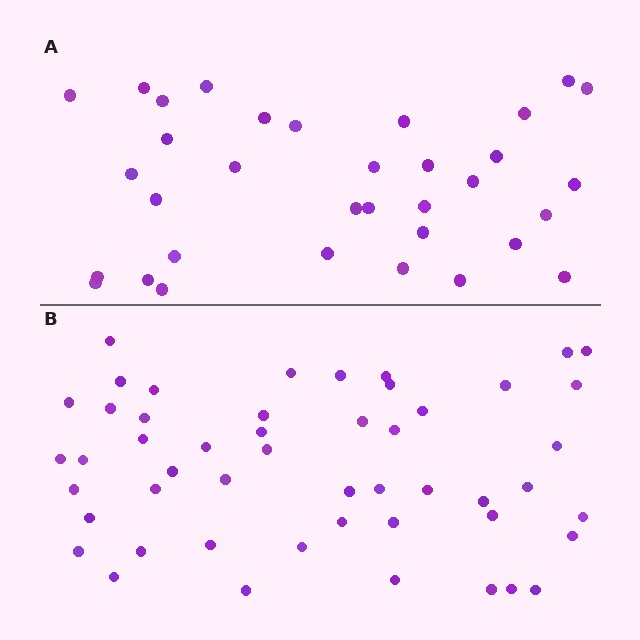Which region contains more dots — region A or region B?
Region B (the bottom region) has more dots.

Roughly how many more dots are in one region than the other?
Region B has approximately 15 more dots than region A.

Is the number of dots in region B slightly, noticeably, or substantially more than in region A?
Region B has substantially more. The ratio is roughly 1.5 to 1.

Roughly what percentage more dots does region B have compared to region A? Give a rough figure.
About 45% more.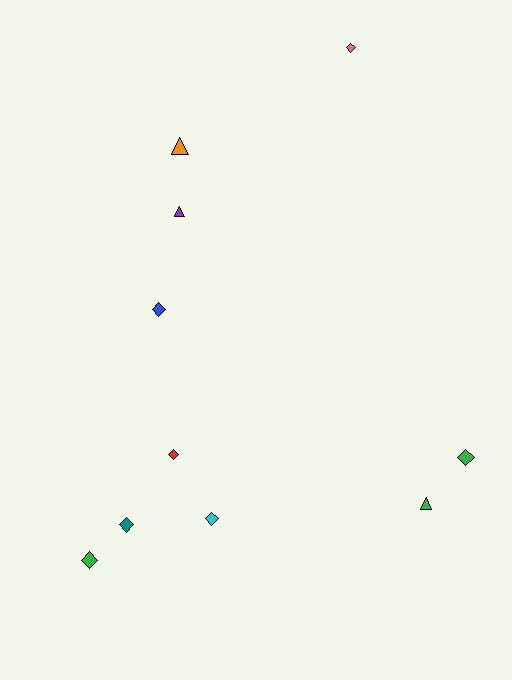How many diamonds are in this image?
There are 7 diamonds.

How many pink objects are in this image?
There is 1 pink object.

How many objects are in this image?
There are 10 objects.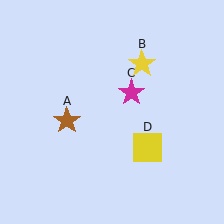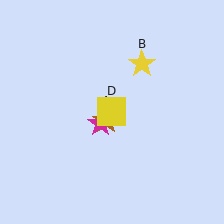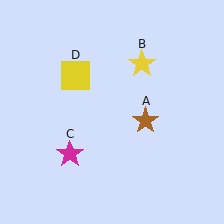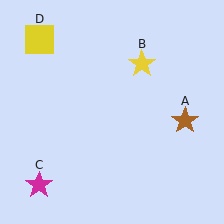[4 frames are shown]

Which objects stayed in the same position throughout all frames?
Yellow star (object B) remained stationary.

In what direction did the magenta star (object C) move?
The magenta star (object C) moved down and to the left.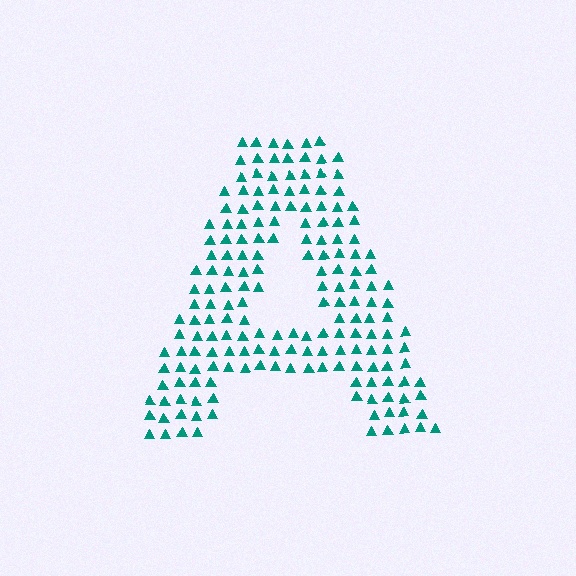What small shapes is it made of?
It is made of small triangles.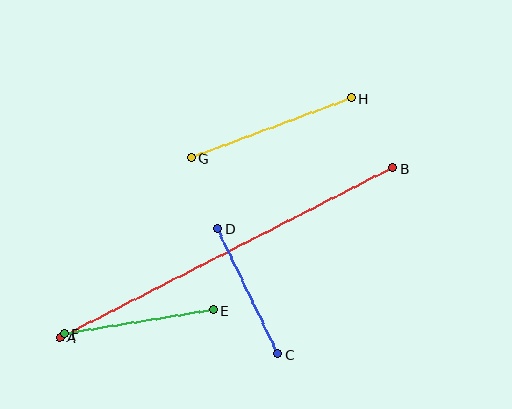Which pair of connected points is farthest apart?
Points A and B are farthest apart.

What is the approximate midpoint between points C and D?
The midpoint is at approximately (248, 291) pixels.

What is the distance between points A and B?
The distance is approximately 373 pixels.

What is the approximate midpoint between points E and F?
The midpoint is at approximately (139, 322) pixels.